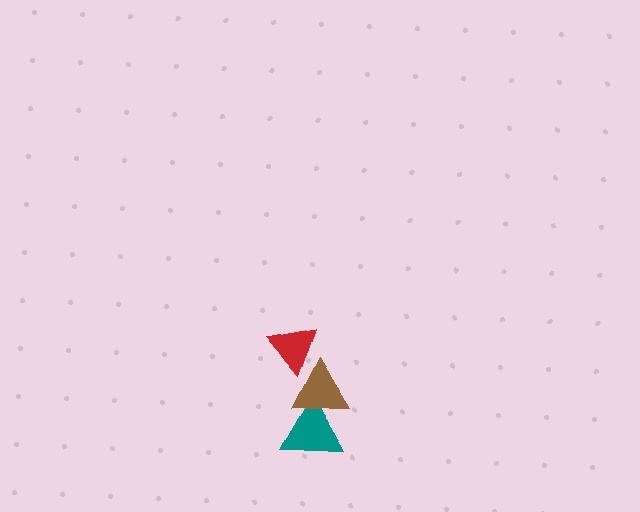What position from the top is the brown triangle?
The brown triangle is 2nd from the top.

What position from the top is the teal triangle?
The teal triangle is 3rd from the top.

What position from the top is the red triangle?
The red triangle is 1st from the top.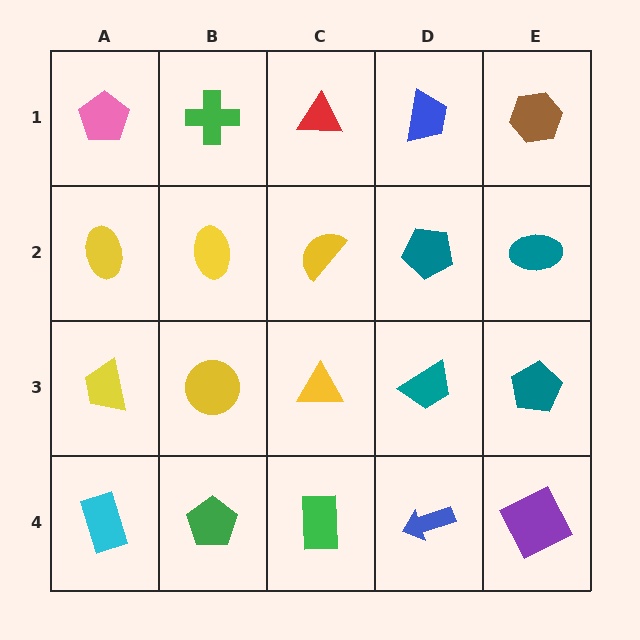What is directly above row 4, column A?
A yellow trapezoid.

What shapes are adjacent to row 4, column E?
A teal pentagon (row 3, column E), a blue arrow (row 4, column D).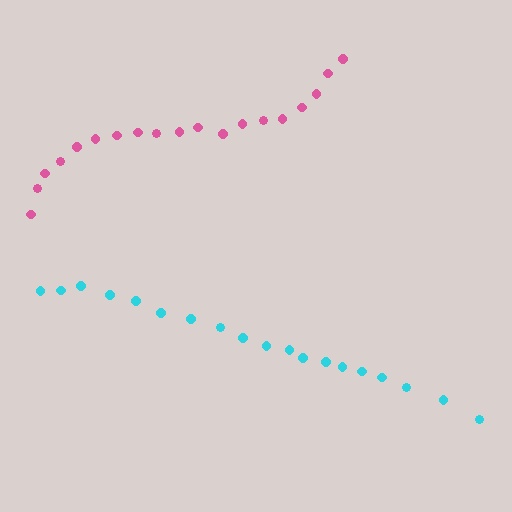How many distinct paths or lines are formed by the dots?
There are 2 distinct paths.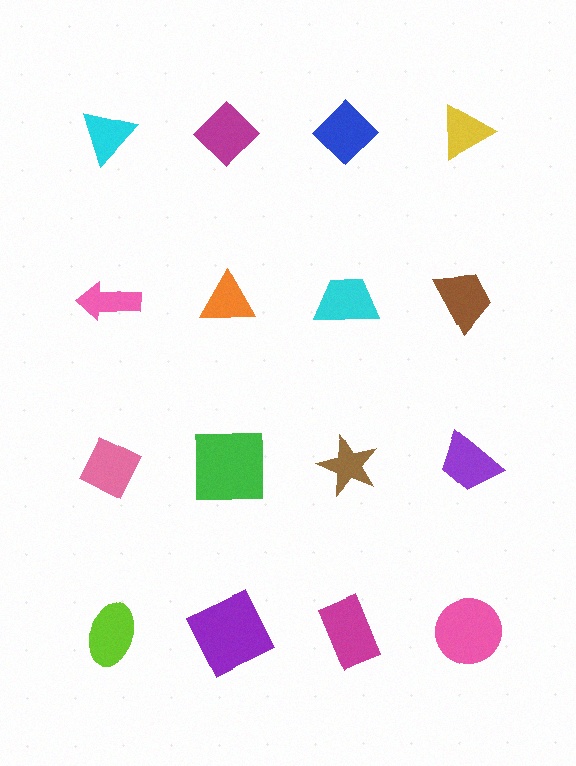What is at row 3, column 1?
A pink diamond.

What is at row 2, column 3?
A cyan trapezoid.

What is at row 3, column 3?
A brown star.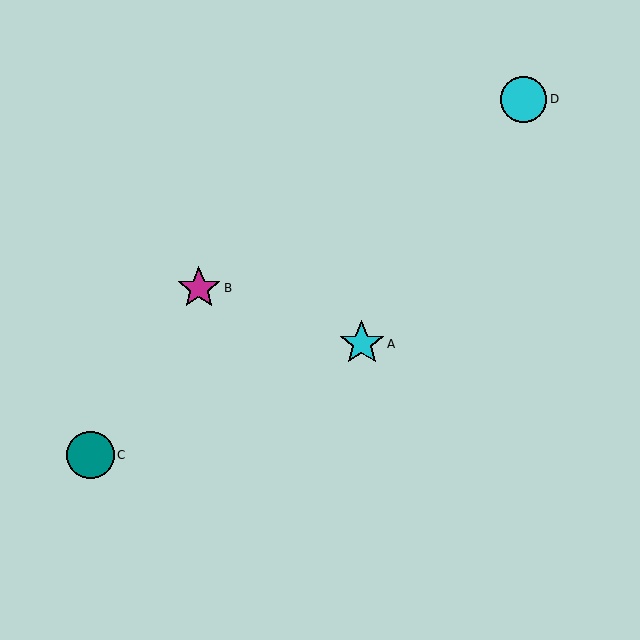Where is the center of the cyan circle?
The center of the cyan circle is at (524, 99).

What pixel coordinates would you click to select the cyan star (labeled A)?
Click at (362, 344) to select the cyan star A.